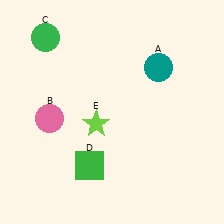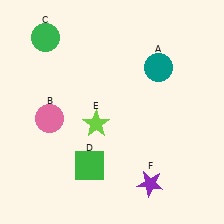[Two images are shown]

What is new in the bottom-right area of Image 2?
A purple star (F) was added in the bottom-right area of Image 2.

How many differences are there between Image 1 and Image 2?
There is 1 difference between the two images.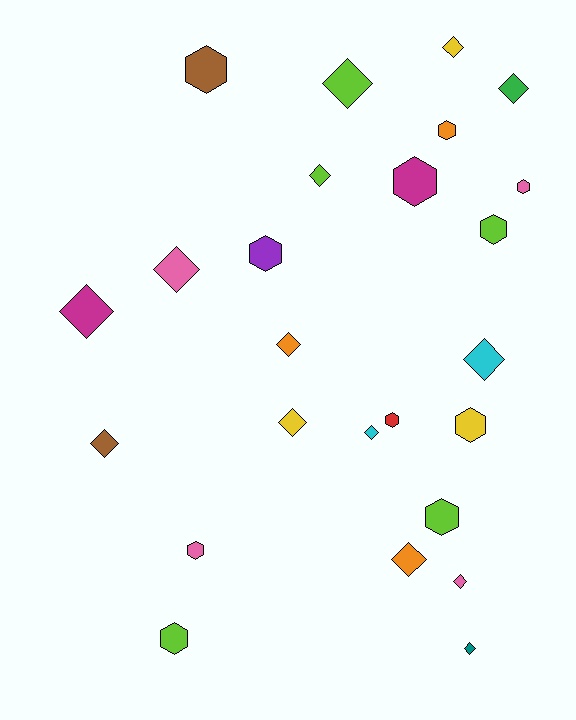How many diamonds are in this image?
There are 14 diamonds.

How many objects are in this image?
There are 25 objects.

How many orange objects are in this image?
There are 3 orange objects.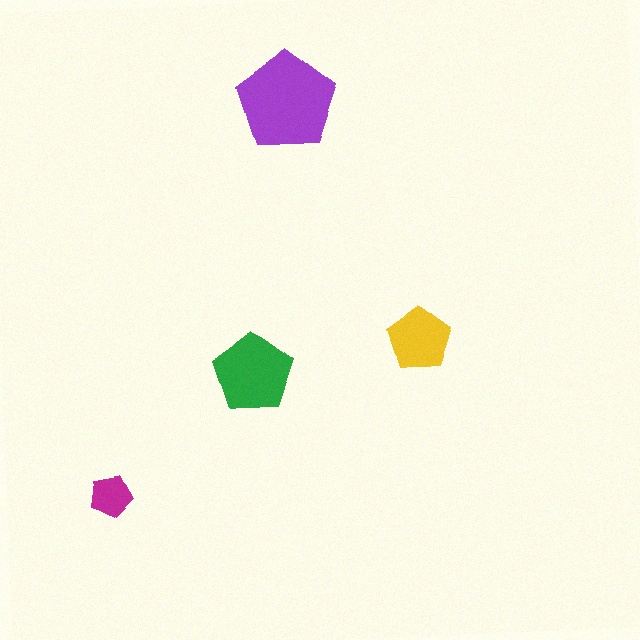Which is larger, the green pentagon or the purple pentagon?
The purple one.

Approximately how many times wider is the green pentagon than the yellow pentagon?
About 1.5 times wider.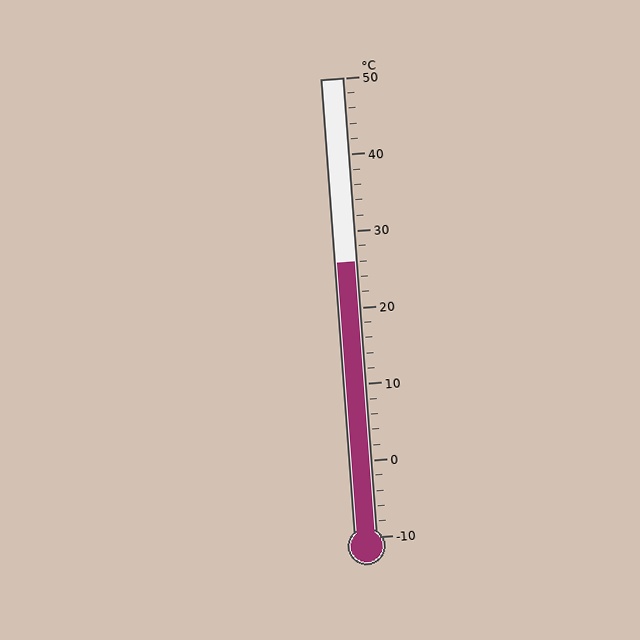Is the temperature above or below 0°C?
The temperature is above 0°C.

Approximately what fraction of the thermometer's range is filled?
The thermometer is filled to approximately 60% of its range.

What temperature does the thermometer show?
The thermometer shows approximately 26°C.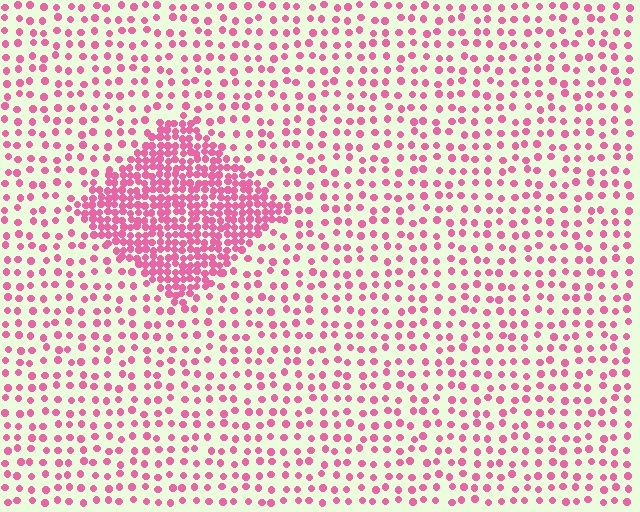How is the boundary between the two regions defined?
The boundary is defined by a change in element density (approximately 2.9x ratio). All elements are the same color, size, and shape.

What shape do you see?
I see a diamond.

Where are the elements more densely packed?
The elements are more densely packed inside the diamond boundary.